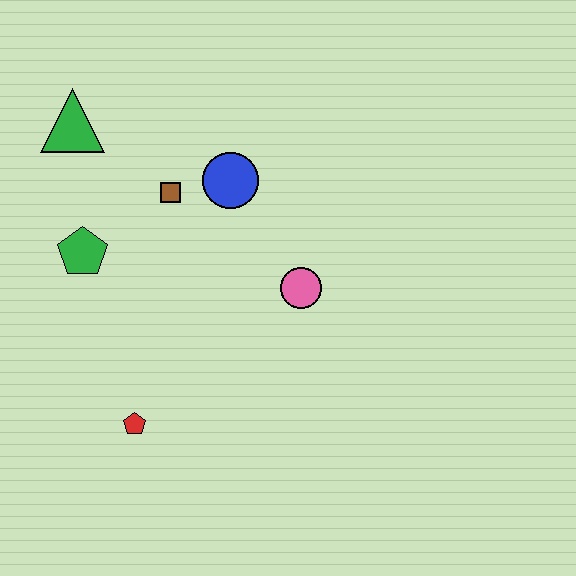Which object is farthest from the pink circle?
The green triangle is farthest from the pink circle.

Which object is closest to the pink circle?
The blue circle is closest to the pink circle.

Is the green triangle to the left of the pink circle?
Yes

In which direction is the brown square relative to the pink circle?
The brown square is to the left of the pink circle.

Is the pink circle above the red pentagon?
Yes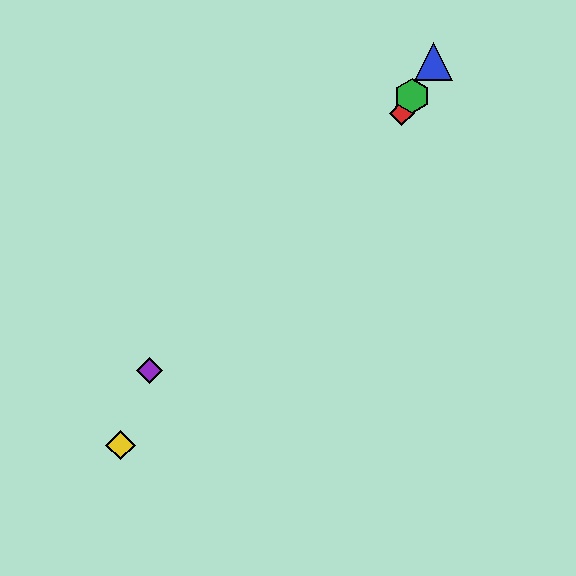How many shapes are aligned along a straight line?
3 shapes (the red diamond, the blue triangle, the green hexagon) are aligned along a straight line.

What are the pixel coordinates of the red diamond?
The red diamond is at (402, 113).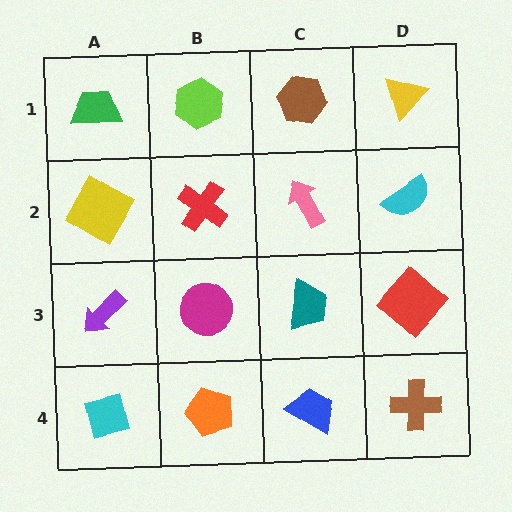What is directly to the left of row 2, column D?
A pink arrow.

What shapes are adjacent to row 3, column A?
A yellow diamond (row 2, column A), a cyan diamond (row 4, column A), a magenta circle (row 3, column B).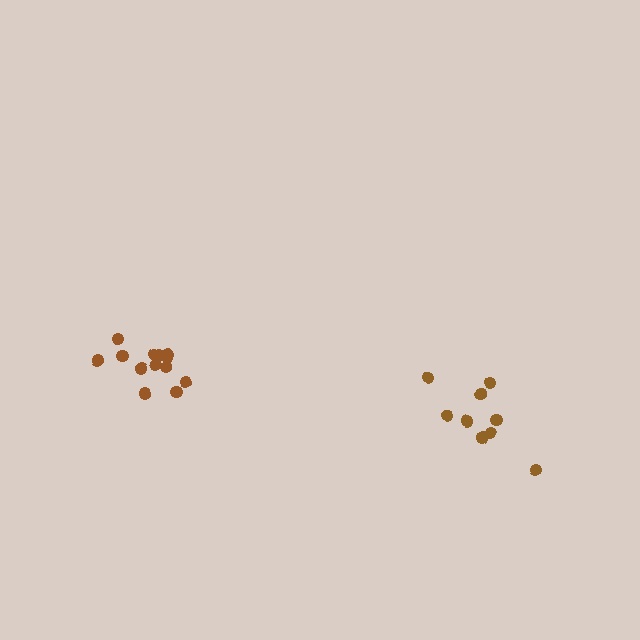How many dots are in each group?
Group 1: 10 dots, Group 2: 13 dots (23 total).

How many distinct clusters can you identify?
There are 2 distinct clusters.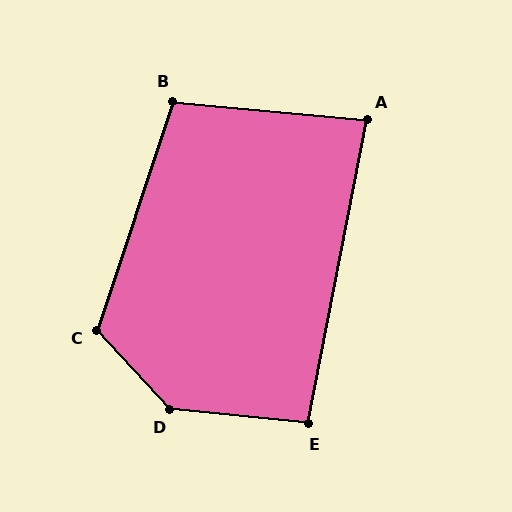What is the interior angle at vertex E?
Approximately 95 degrees (approximately right).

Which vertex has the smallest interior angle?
A, at approximately 85 degrees.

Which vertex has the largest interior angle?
D, at approximately 139 degrees.